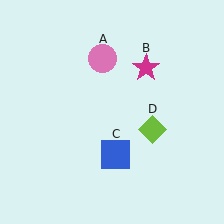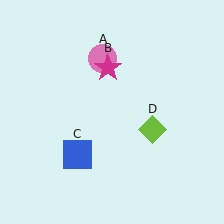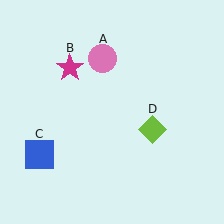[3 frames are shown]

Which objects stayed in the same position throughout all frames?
Pink circle (object A) and lime diamond (object D) remained stationary.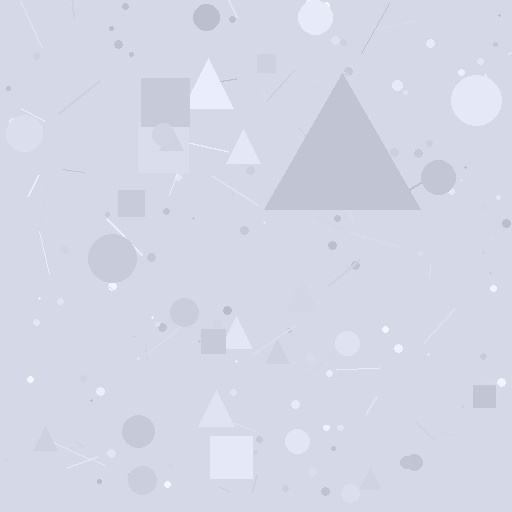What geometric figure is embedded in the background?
A triangle is embedded in the background.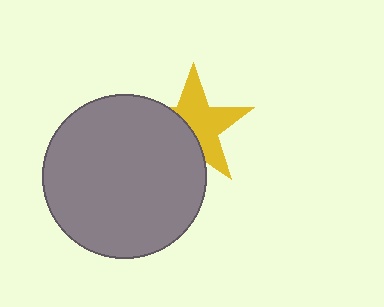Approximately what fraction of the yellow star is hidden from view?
Roughly 42% of the yellow star is hidden behind the gray circle.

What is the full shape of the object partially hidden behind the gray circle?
The partially hidden object is a yellow star.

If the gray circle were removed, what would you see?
You would see the complete yellow star.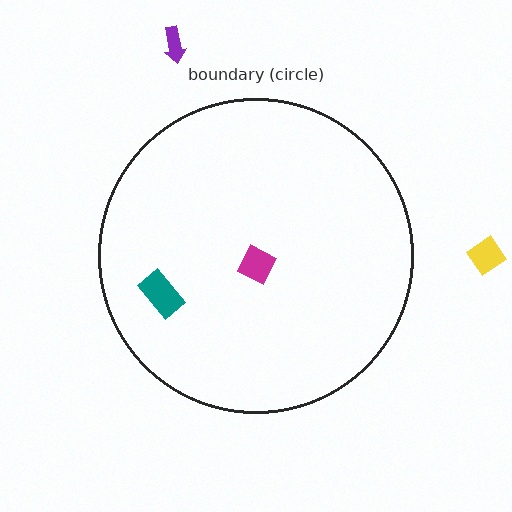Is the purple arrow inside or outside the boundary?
Outside.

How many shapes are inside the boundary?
2 inside, 2 outside.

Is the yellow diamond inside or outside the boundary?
Outside.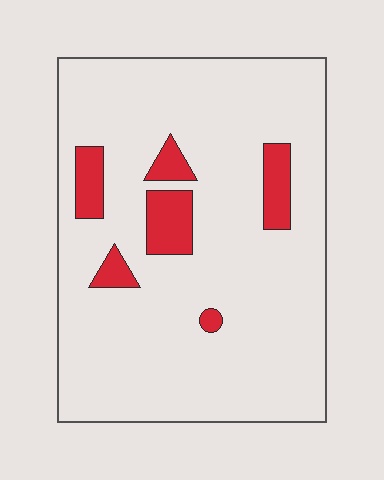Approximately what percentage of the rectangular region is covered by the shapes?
Approximately 10%.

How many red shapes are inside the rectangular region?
6.